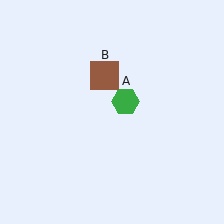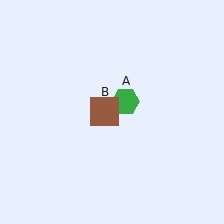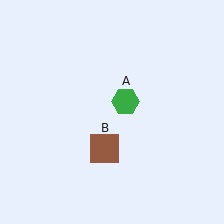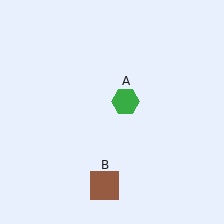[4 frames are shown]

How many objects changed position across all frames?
1 object changed position: brown square (object B).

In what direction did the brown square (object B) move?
The brown square (object B) moved down.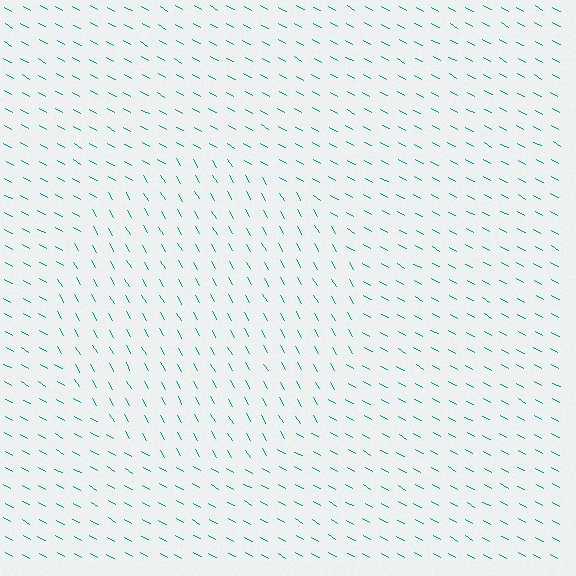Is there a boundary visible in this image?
Yes, there is a texture boundary formed by a change in line orientation.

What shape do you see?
I see a circle.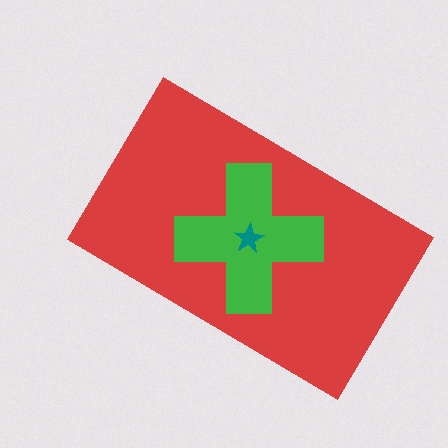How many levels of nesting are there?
3.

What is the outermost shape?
The red rectangle.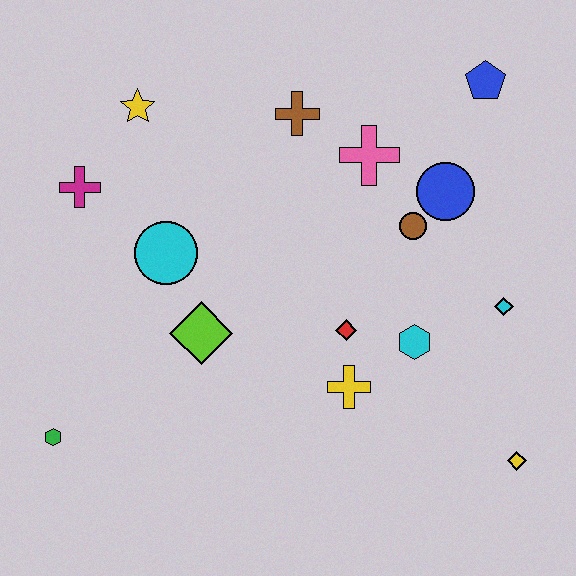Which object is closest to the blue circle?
The brown circle is closest to the blue circle.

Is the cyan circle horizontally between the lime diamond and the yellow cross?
No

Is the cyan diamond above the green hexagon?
Yes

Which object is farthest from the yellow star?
The yellow diamond is farthest from the yellow star.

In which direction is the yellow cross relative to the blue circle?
The yellow cross is below the blue circle.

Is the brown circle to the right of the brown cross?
Yes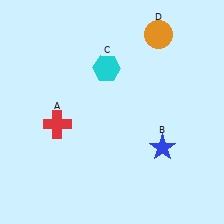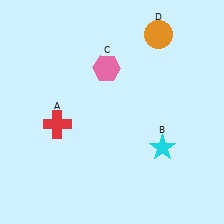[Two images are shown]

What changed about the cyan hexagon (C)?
In Image 1, C is cyan. In Image 2, it changed to pink.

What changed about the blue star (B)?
In Image 1, B is blue. In Image 2, it changed to cyan.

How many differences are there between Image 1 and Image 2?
There are 2 differences between the two images.